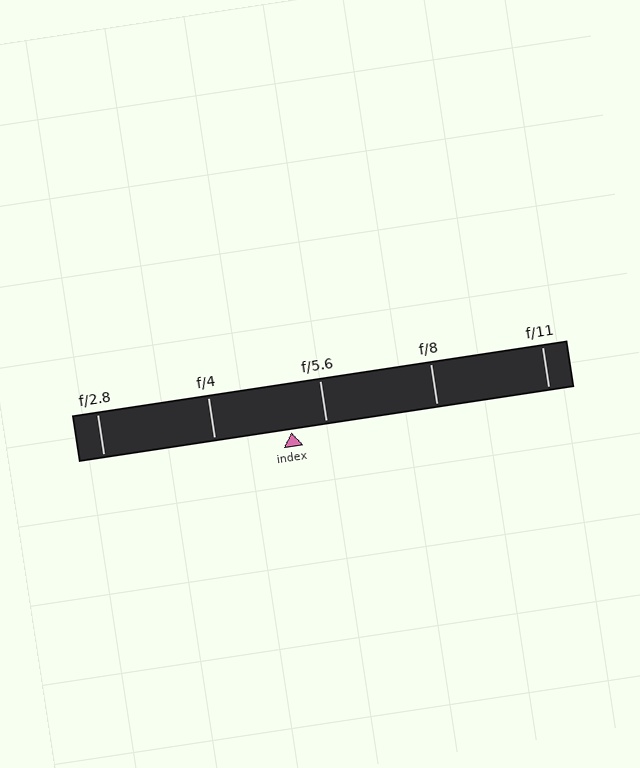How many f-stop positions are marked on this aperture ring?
There are 5 f-stop positions marked.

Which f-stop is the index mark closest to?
The index mark is closest to f/5.6.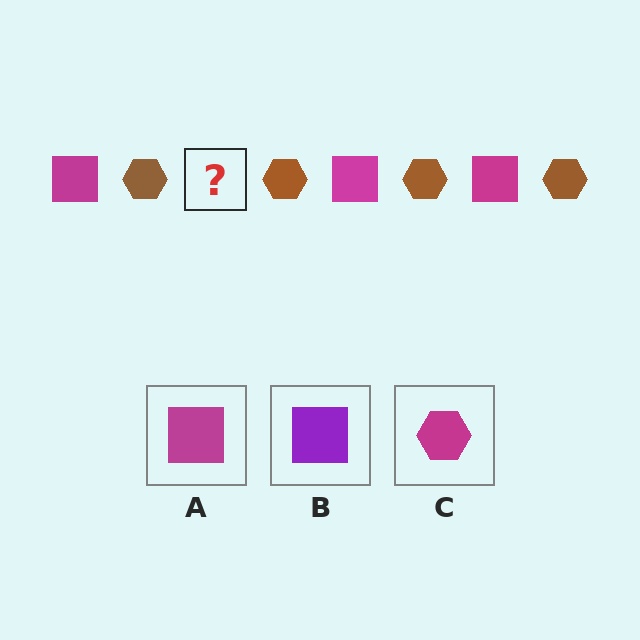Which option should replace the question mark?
Option A.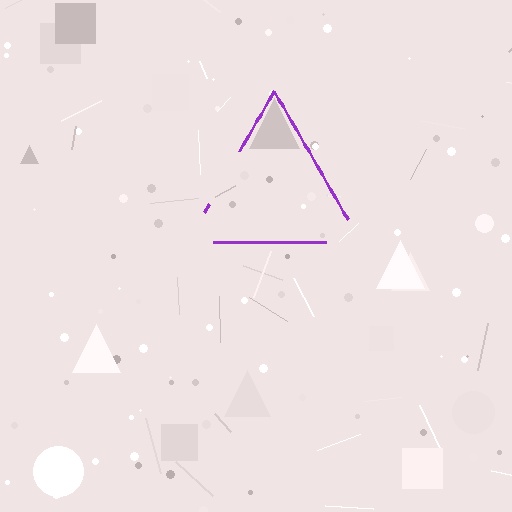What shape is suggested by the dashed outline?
The dashed outline suggests a triangle.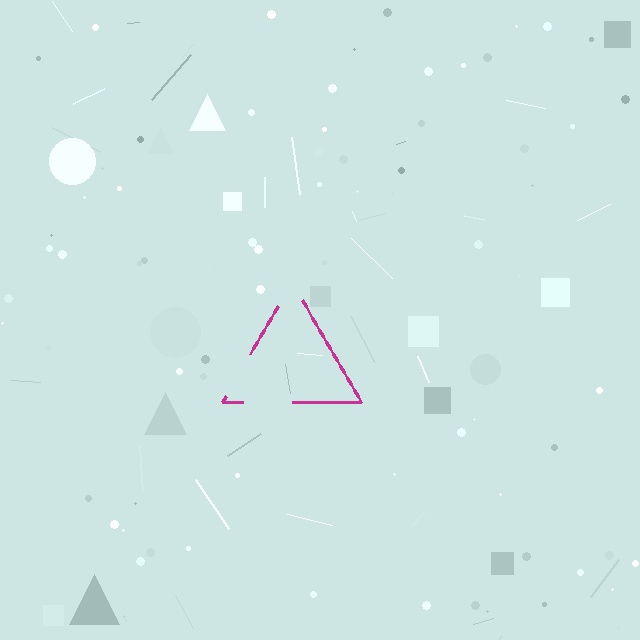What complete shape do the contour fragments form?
The contour fragments form a triangle.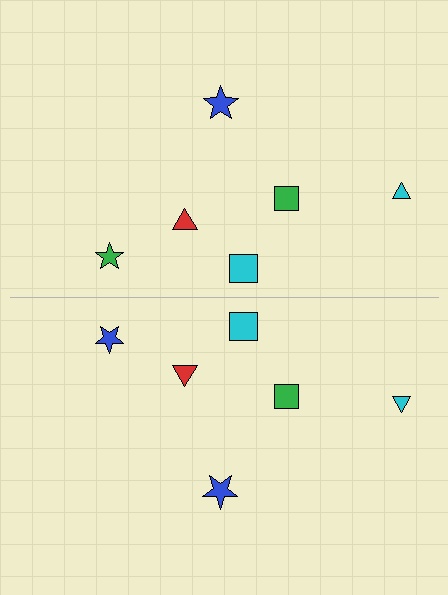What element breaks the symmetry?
The blue star on the bottom side breaks the symmetry — its mirror counterpart is green.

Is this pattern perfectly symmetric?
No, the pattern is not perfectly symmetric. The blue star on the bottom side breaks the symmetry — its mirror counterpart is green.